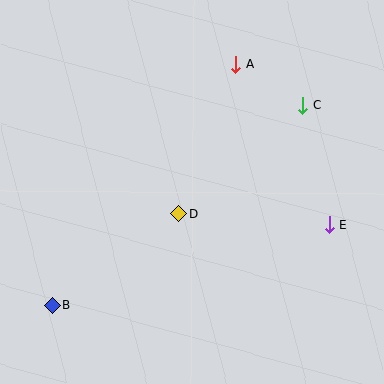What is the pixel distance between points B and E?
The distance between B and E is 288 pixels.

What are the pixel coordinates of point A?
Point A is at (236, 65).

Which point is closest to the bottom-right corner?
Point E is closest to the bottom-right corner.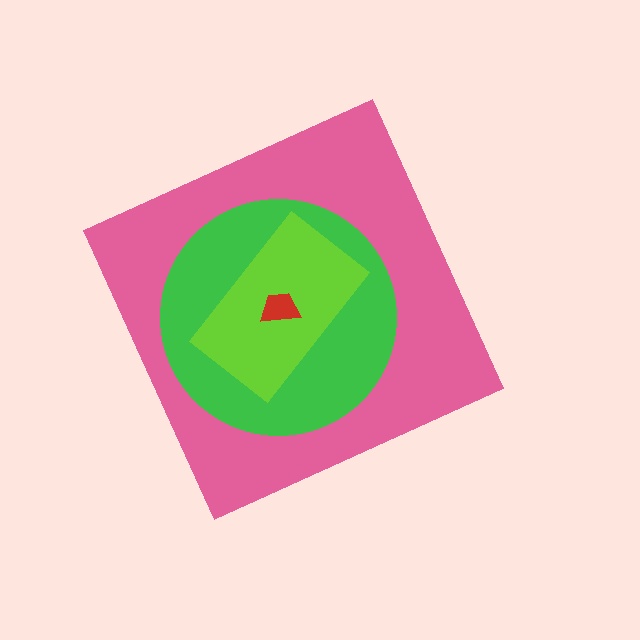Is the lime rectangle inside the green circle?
Yes.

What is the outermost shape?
The pink diamond.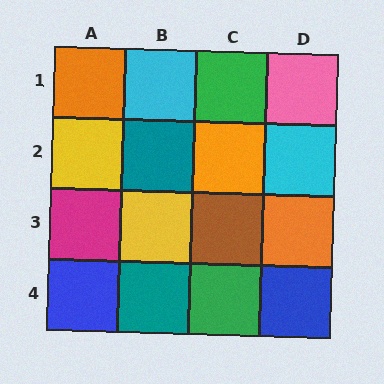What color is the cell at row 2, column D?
Cyan.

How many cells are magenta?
1 cell is magenta.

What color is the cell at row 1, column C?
Green.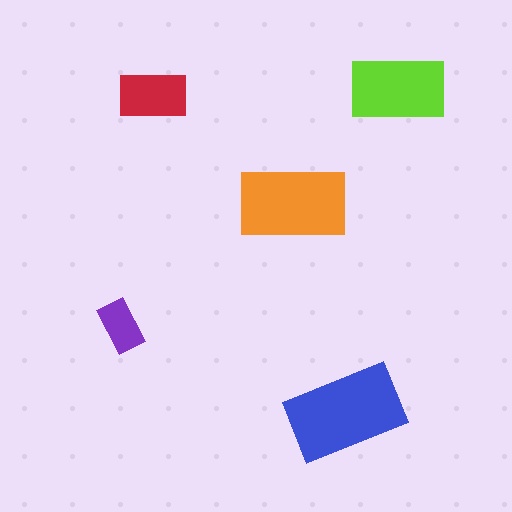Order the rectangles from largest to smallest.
the blue one, the orange one, the lime one, the red one, the purple one.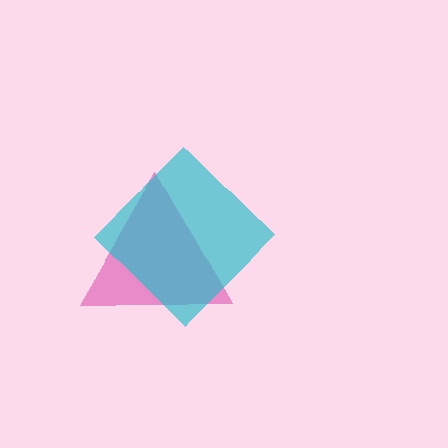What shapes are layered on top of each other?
The layered shapes are: a magenta triangle, a cyan diamond.